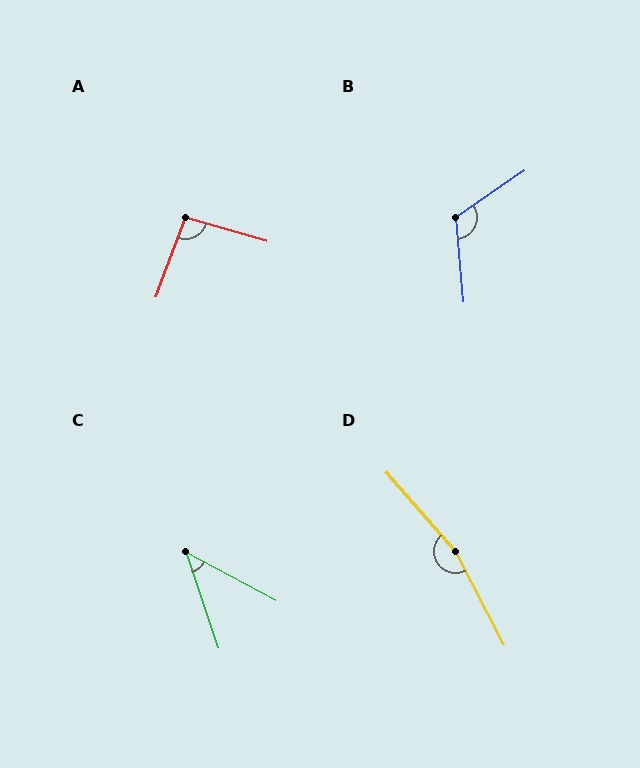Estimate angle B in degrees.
Approximately 120 degrees.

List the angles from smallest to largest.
C (43°), A (95°), B (120°), D (167°).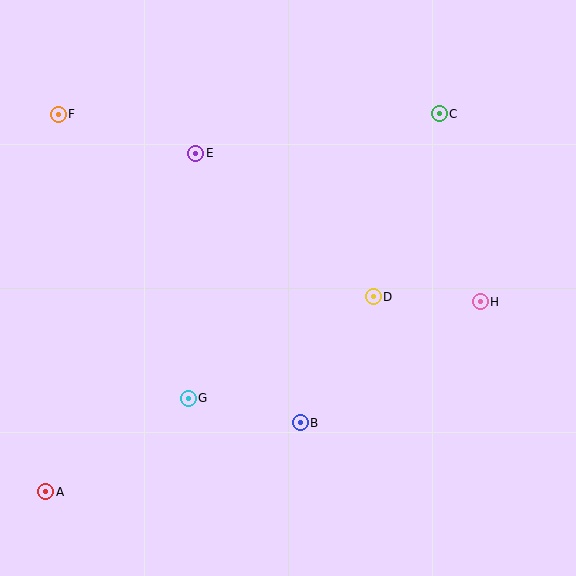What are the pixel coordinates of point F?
Point F is at (58, 114).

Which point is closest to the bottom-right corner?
Point H is closest to the bottom-right corner.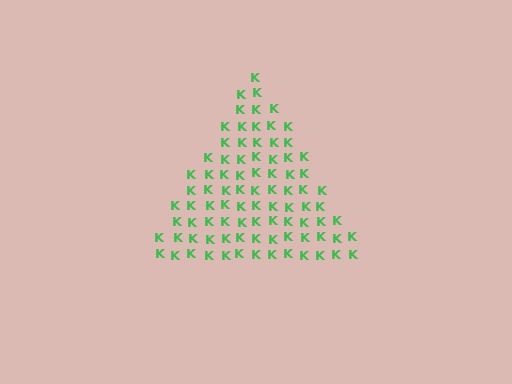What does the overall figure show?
The overall figure shows a triangle.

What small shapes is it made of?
It is made of small letter K's.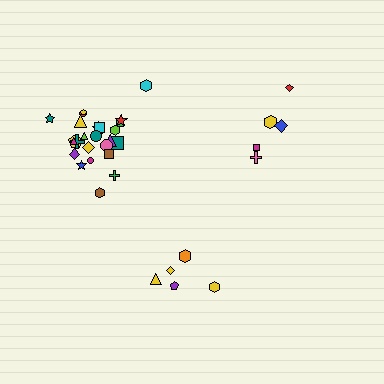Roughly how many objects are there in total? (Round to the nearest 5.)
Roughly 35 objects in total.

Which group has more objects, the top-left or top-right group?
The top-left group.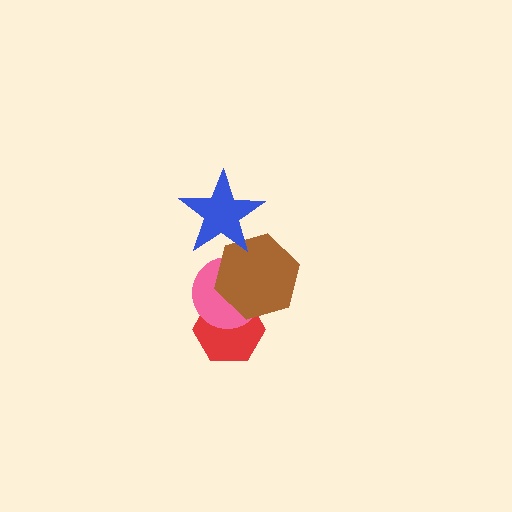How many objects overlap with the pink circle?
2 objects overlap with the pink circle.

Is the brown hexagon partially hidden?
Yes, it is partially covered by another shape.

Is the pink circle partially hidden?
Yes, it is partially covered by another shape.